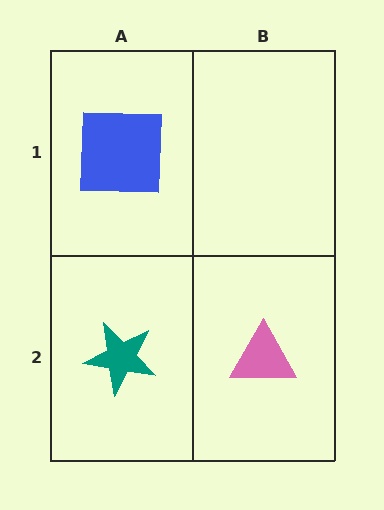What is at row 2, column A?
A teal star.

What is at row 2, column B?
A pink triangle.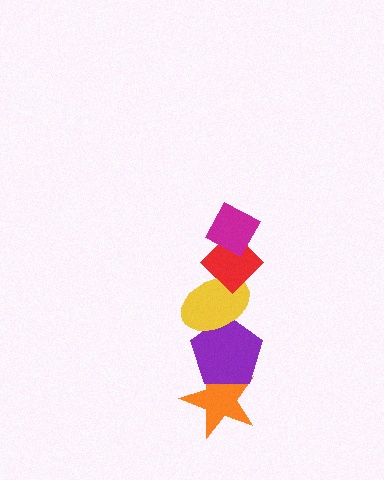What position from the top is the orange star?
The orange star is 5th from the top.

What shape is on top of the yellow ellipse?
The red diamond is on top of the yellow ellipse.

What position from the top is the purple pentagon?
The purple pentagon is 4th from the top.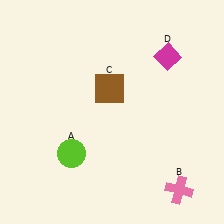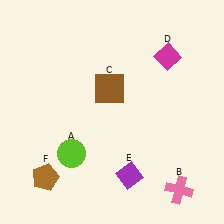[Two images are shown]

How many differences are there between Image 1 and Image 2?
There are 2 differences between the two images.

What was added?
A purple diamond (E), a brown pentagon (F) were added in Image 2.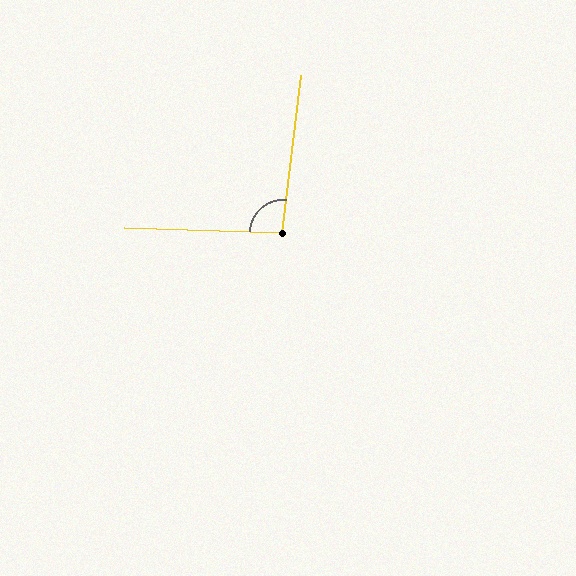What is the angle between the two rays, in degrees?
Approximately 95 degrees.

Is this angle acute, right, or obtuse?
It is obtuse.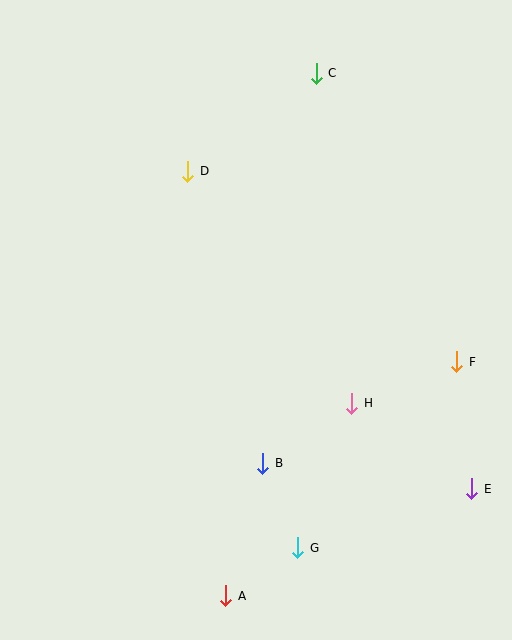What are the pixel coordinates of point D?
Point D is at (188, 171).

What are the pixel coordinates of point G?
Point G is at (298, 548).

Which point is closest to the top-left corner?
Point D is closest to the top-left corner.